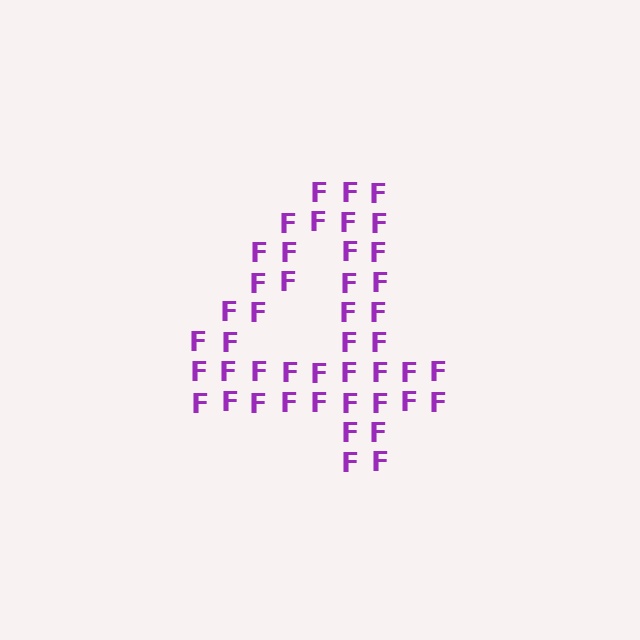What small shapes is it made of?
It is made of small letter F's.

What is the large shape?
The large shape is the digit 4.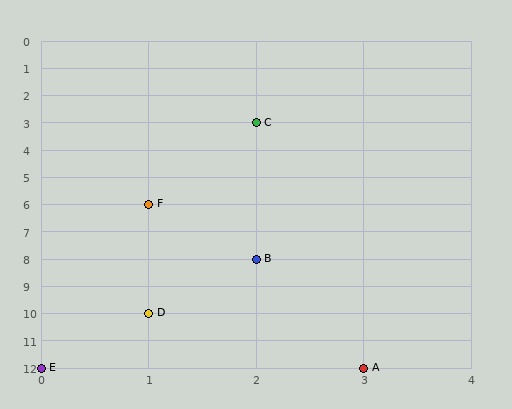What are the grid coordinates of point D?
Point D is at grid coordinates (1, 10).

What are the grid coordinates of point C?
Point C is at grid coordinates (2, 3).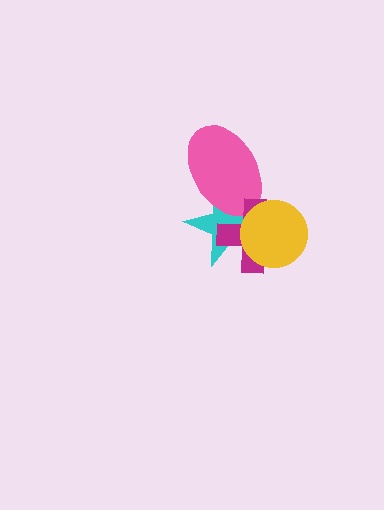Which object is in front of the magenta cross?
The yellow circle is in front of the magenta cross.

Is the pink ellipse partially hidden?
Yes, it is partially covered by another shape.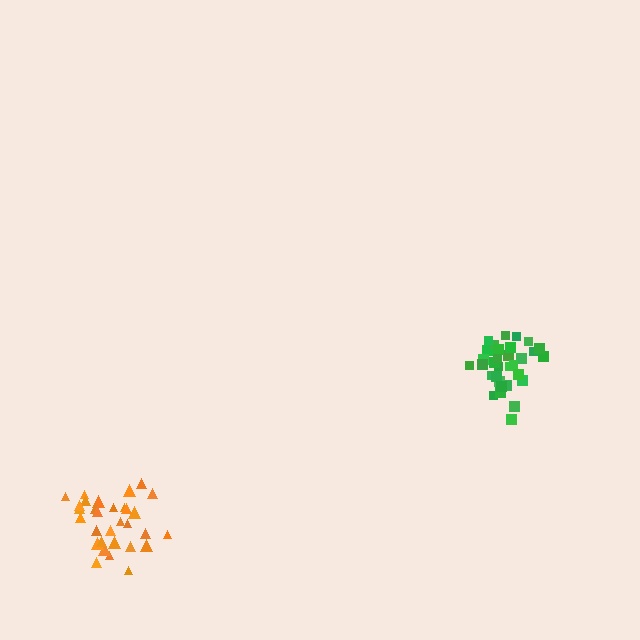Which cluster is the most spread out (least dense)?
Orange.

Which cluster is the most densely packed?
Green.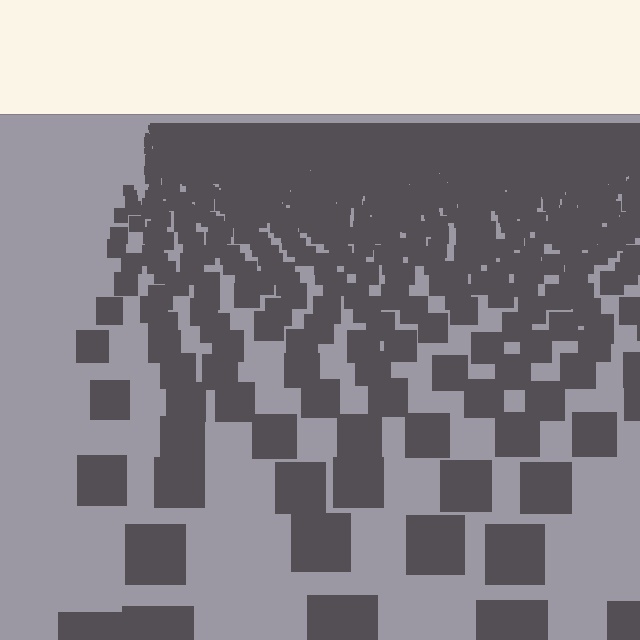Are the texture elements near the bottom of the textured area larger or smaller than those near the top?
Larger. Near the bottom, elements are closer to the viewer and appear at a bigger on-screen size.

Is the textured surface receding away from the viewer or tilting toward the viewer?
The surface is receding away from the viewer. Texture elements get smaller and denser toward the top.